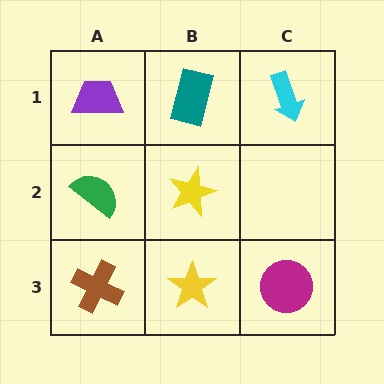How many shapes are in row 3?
3 shapes.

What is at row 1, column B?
A teal rectangle.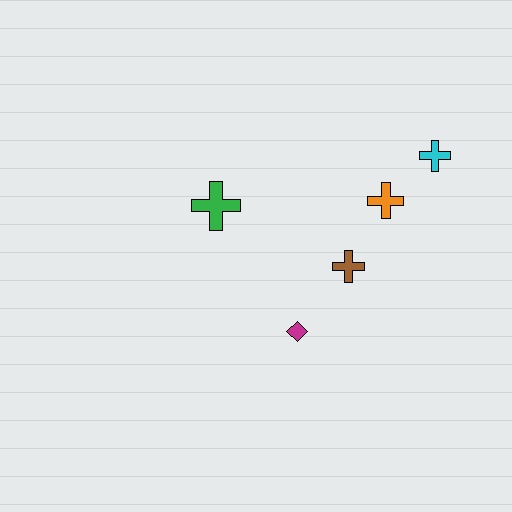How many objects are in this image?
There are 5 objects.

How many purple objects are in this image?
There are no purple objects.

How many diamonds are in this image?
There is 1 diamond.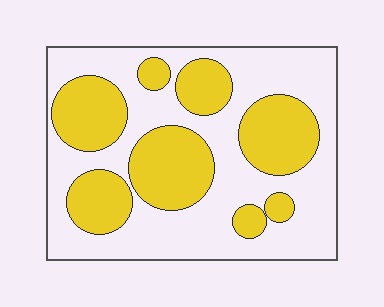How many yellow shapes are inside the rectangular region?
8.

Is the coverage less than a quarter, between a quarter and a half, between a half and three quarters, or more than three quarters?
Between a quarter and a half.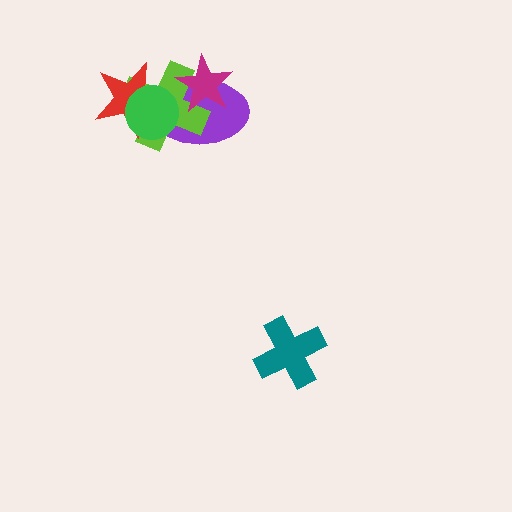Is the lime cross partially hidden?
Yes, it is partially covered by another shape.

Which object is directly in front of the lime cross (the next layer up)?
The red star is directly in front of the lime cross.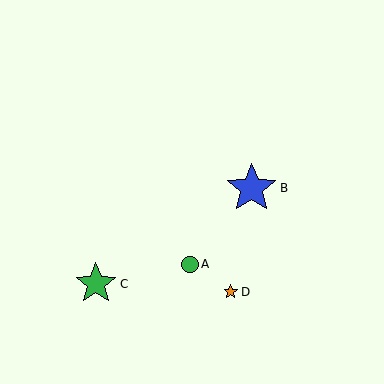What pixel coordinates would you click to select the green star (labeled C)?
Click at (96, 284) to select the green star C.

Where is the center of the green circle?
The center of the green circle is at (190, 264).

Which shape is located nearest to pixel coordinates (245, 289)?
The orange star (labeled D) at (231, 292) is nearest to that location.